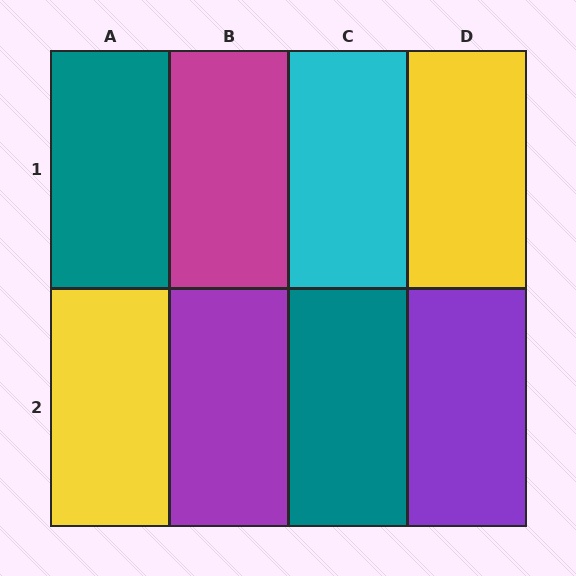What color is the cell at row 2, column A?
Yellow.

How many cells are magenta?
1 cell is magenta.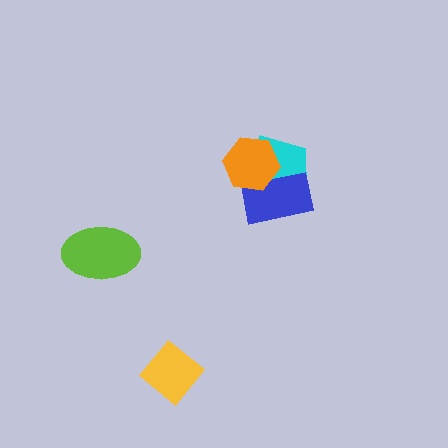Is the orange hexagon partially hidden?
No, no other shape covers it.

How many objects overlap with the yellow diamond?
0 objects overlap with the yellow diamond.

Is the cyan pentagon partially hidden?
Yes, it is partially covered by another shape.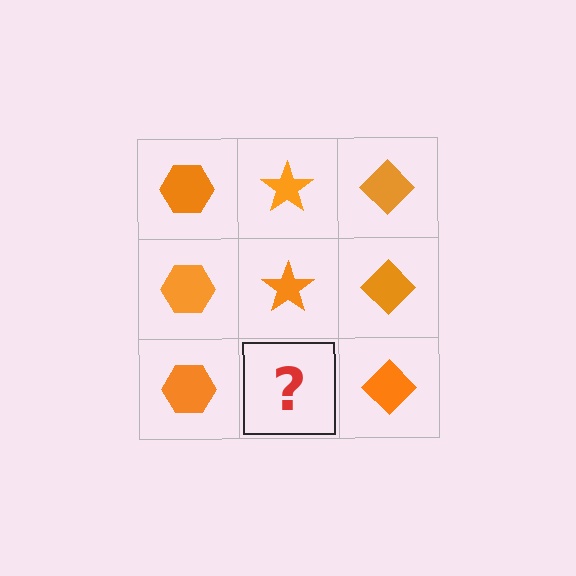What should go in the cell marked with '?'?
The missing cell should contain an orange star.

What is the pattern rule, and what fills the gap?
The rule is that each column has a consistent shape. The gap should be filled with an orange star.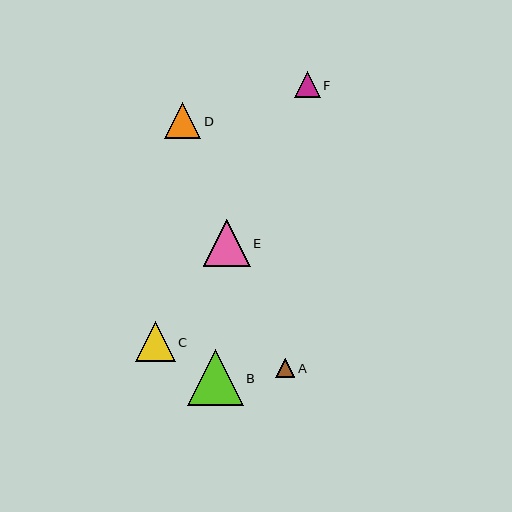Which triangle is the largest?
Triangle B is the largest with a size of approximately 56 pixels.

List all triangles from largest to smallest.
From largest to smallest: B, E, C, D, F, A.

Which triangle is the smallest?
Triangle A is the smallest with a size of approximately 19 pixels.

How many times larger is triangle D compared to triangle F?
Triangle D is approximately 1.4 times the size of triangle F.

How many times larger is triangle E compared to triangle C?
Triangle E is approximately 1.2 times the size of triangle C.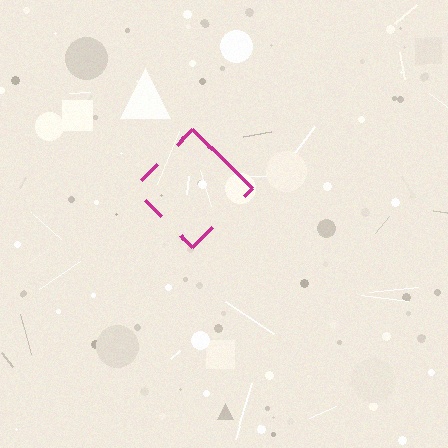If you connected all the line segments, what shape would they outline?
They would outline a diamond.